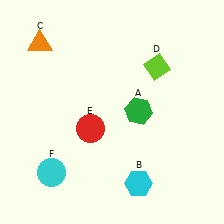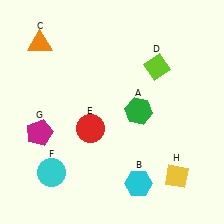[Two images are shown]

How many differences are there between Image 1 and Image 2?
There are 2 differences between the two images.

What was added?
A magenta pentagon (G), a yellow diamond (H) were added in Image 2.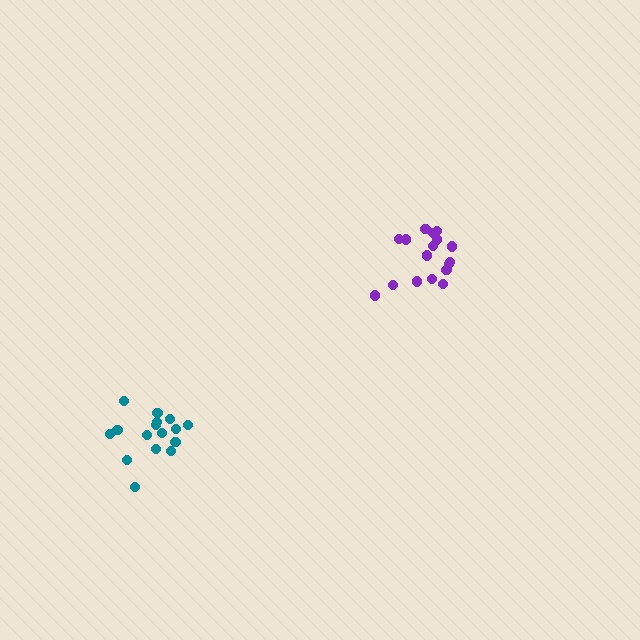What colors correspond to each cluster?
The clusters are colored: purple, teal.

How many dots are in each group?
Group 1: 17 dots, Group 2: 16 dots (33 total).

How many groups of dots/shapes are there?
There are 2 groups.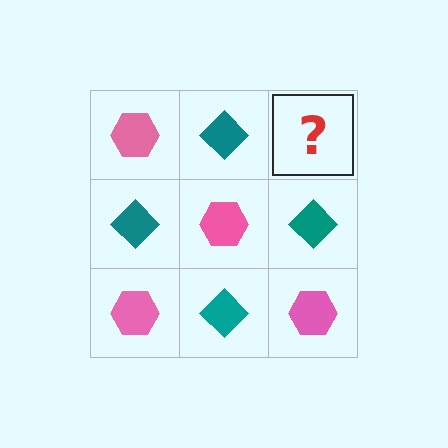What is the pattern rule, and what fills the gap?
The rule is that it alternates pink hexagon and teal diamond in a checkerboard pattern. The gap should be filled with a pink hexagon.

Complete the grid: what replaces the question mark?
The question mark should be replaced with a pink hexagon.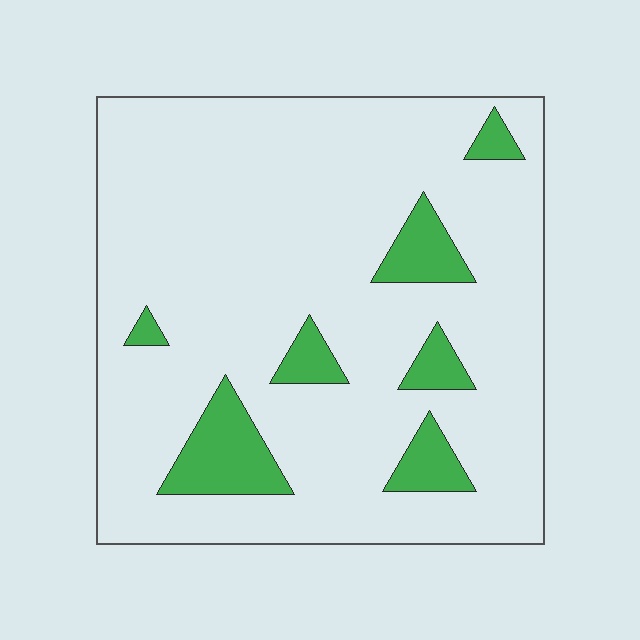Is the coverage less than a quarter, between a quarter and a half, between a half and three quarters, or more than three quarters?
Less than a quarter.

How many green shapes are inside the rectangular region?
7.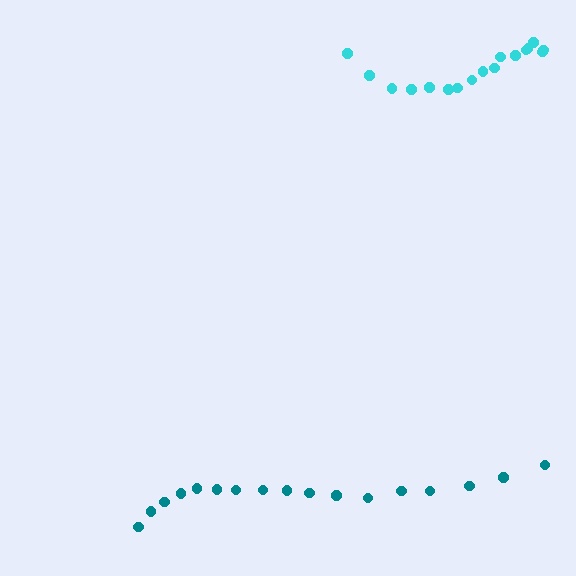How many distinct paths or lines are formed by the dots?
There are 2 distinct paths.